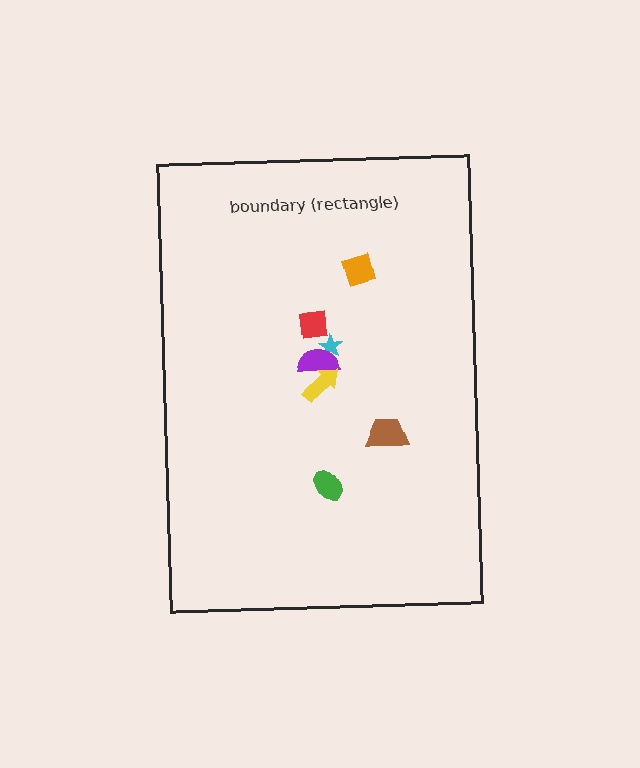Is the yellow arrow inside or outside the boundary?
Inside.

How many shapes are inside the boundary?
7 inside, 0 outside.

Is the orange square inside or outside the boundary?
Inside.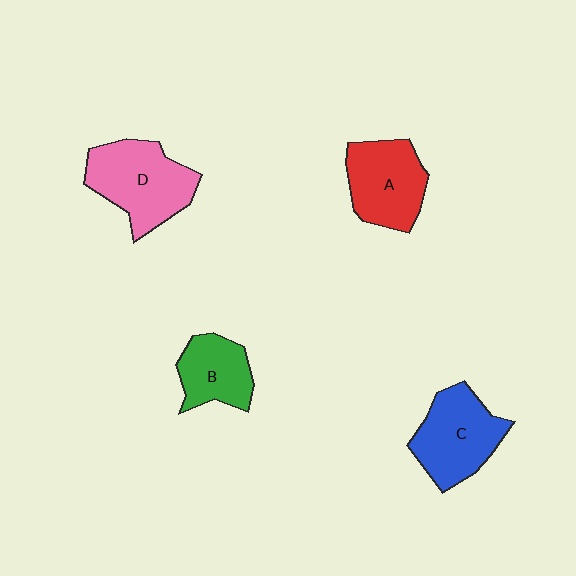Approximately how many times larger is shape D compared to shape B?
Approximately 1.5 times.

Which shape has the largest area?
Shape D (pink).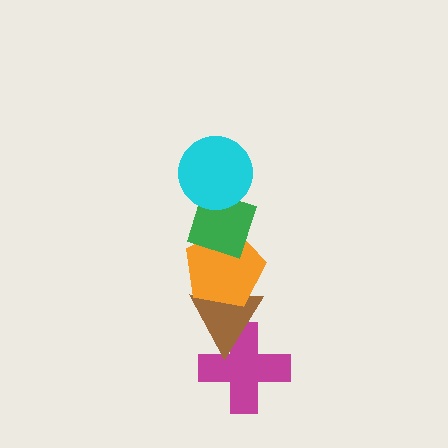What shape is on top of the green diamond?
The cyan circle is on top of the green diamond.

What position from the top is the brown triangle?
The brown triangle is 4th from the top.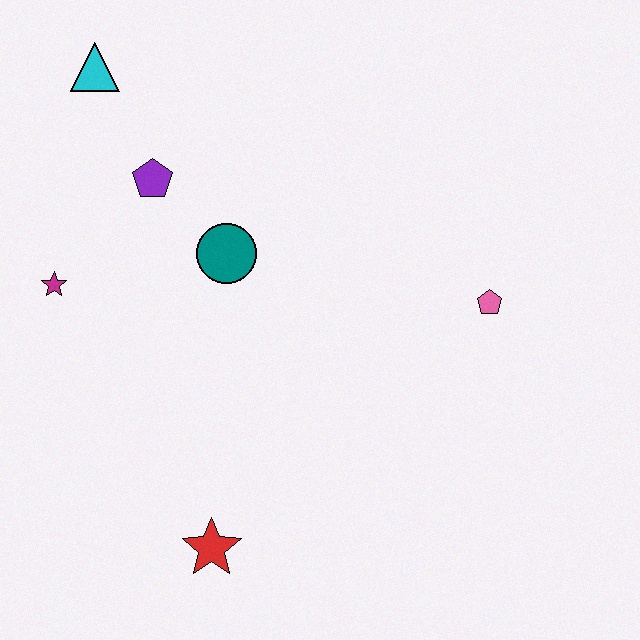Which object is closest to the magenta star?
The purple pentagon is closest to the magenta star.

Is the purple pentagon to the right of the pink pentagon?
No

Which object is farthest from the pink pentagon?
The cyan triangle is farthest from the pink pentagon.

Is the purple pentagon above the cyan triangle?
No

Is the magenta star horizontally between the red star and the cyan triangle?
No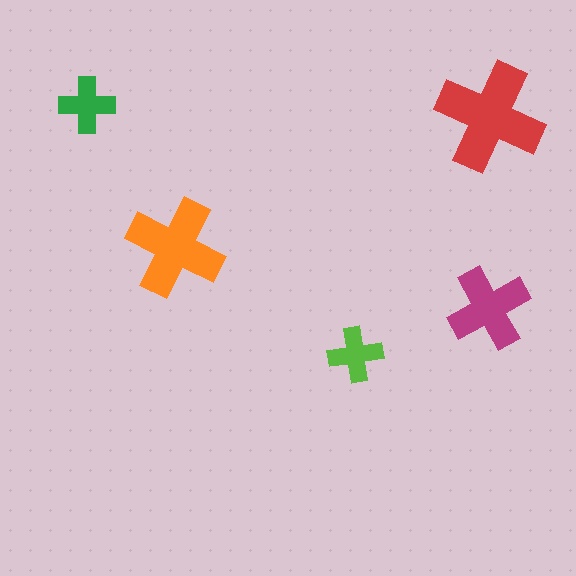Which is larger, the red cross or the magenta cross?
The red one.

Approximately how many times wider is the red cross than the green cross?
About 2 times wider.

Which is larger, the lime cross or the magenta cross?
The magenta one.